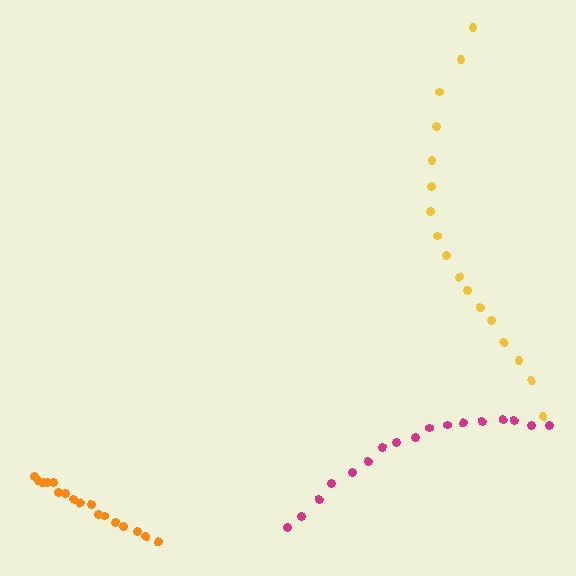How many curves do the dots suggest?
There are 3 distinct paths.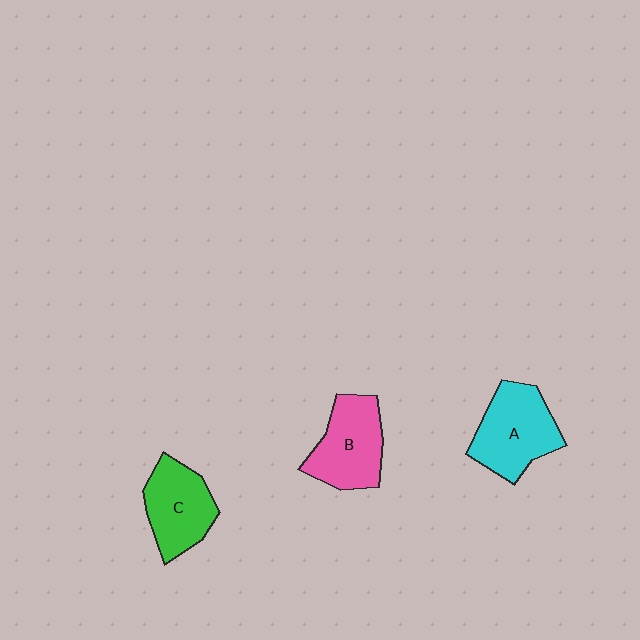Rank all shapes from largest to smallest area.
From largest to smallest: A (cyan), B (pink), C (green).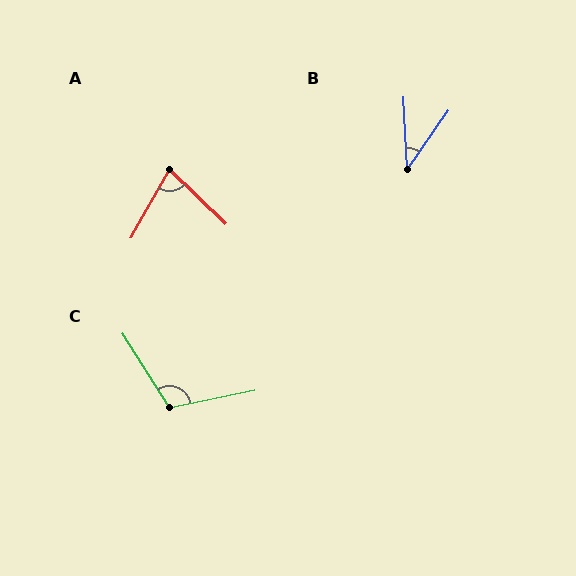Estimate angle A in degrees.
Approximately 75 degrees.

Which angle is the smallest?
B, at approximately 37 degrees.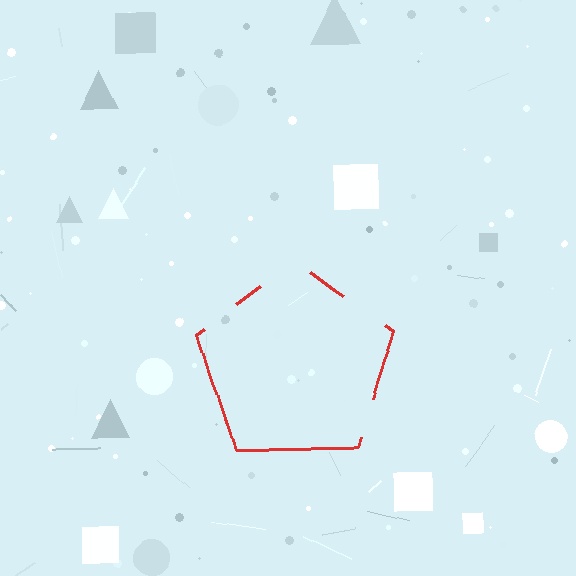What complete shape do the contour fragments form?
The contour fragments form a pentagon.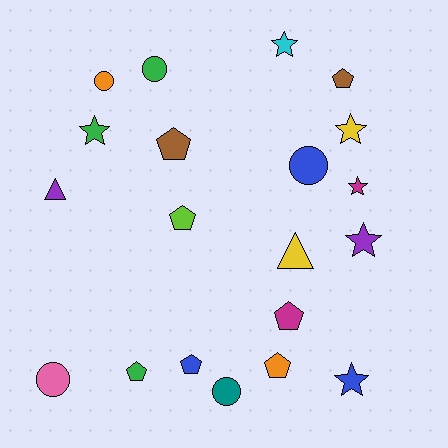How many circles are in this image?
There are 5 circles.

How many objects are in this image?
There are 20 objects.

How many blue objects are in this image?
There are 3 blue objects.